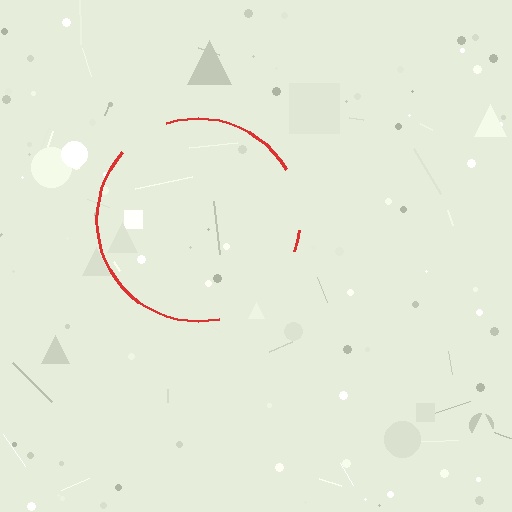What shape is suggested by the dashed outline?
The dashed outline suggests a circle.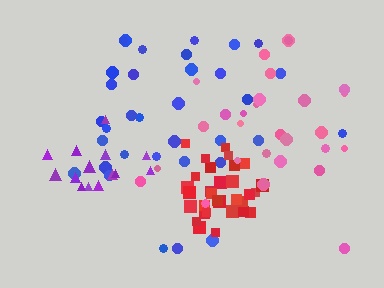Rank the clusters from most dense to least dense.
red, purple, blue, pink.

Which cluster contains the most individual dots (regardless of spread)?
Blue (34).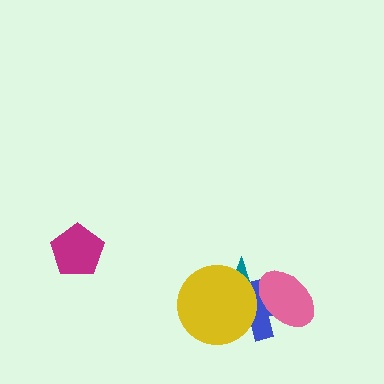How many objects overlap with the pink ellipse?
2 objects overlap with the pink ellipse.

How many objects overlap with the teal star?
3 objects overlap with the teal star.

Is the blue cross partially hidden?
Yes, it is partially covered by another shape.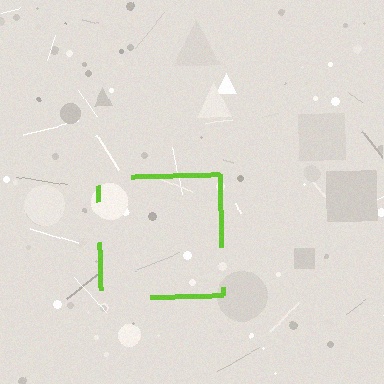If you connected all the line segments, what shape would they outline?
They would outline a square.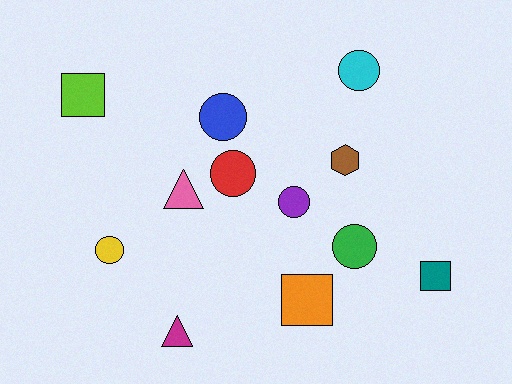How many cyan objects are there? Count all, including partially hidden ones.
There is 1 cyan object.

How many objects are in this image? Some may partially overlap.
There are 12 objects.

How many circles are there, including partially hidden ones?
There are 6 circles.